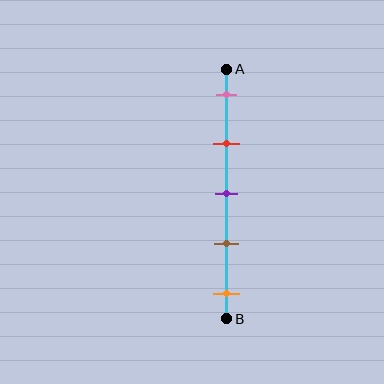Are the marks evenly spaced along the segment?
Yes, the marks are approximately evenly spaced.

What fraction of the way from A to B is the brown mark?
The brown mark is approximately 70% (0.7) of the way from A to B.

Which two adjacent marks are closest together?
The purple and brown marks are the closest adjacent pair.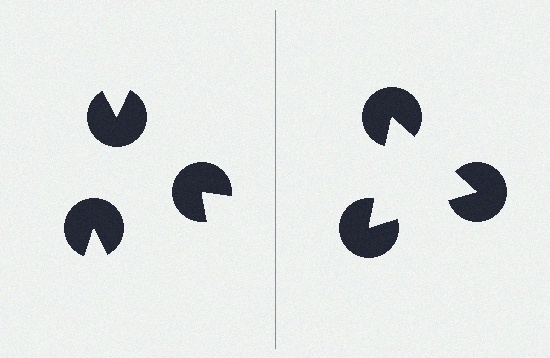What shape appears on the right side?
An illusory triangle.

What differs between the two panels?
The pac-man discs are positioned identically on both sides; only the wedge orientations differ. On the right they align to a triangle; on the left they are misaligned.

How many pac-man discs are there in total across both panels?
6 — 3 on each side.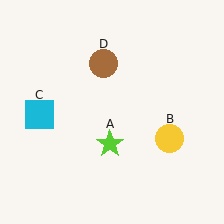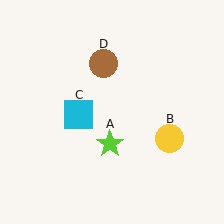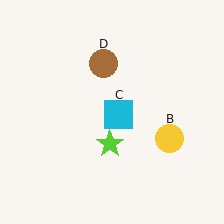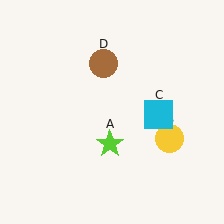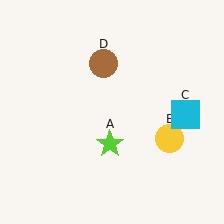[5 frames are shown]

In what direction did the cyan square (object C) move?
The cyan square (object C) moved right.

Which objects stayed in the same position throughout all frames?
Lime star (object A) and yellow circle (object B) and brown circle (object D) remained stationary.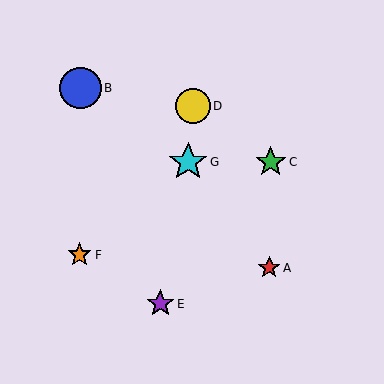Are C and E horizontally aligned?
No, C is at y≈162 and E is at y≈304.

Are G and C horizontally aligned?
Yes, both are at y≈162.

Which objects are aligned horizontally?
Objects C, G are aligned horizontally.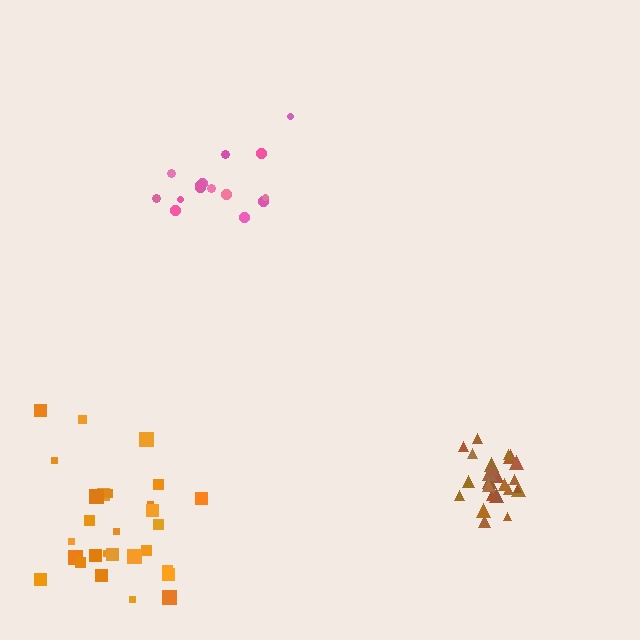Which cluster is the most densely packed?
Brown.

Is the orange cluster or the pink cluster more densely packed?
Orange.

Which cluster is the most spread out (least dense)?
Pink.